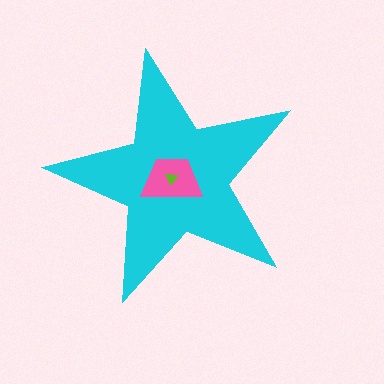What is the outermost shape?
The cyan star.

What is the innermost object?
The lime triangle.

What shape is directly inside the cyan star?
The pink trapezoid.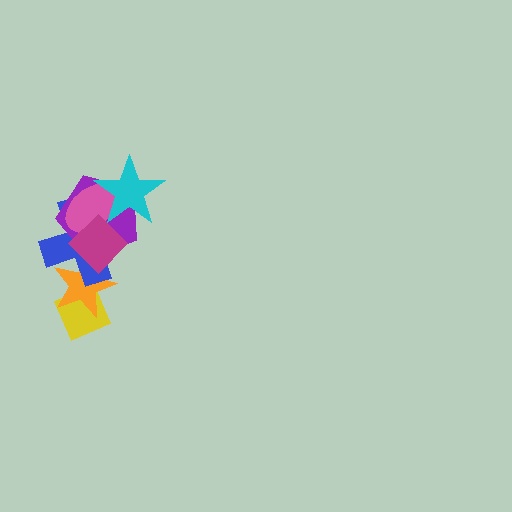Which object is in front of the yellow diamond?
The orange star is in front of the yellow diamond.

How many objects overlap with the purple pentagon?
4 objects overlap with the purple pentagon.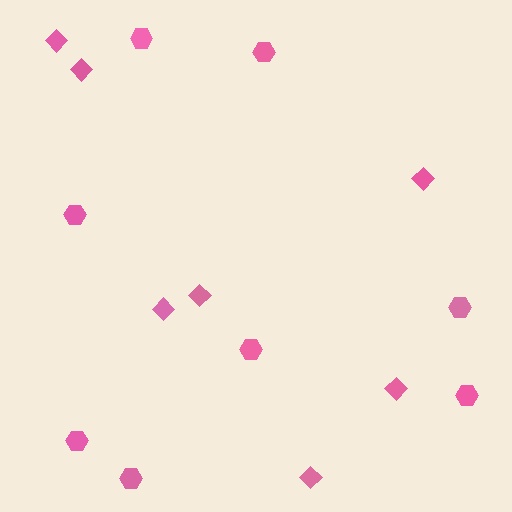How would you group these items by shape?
There are 2 groups: one group of diamonds (7) and one group of hexagons (8).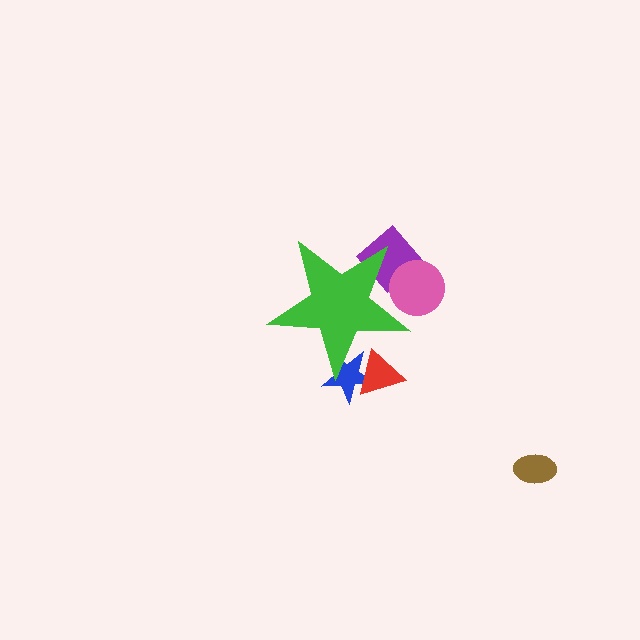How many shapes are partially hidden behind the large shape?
4 shapes are partially hidden.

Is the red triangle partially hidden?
Yes, the red triangle is partially hidden behind the green star.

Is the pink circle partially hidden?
Yes, the pink circle is partially hidden behind the green star.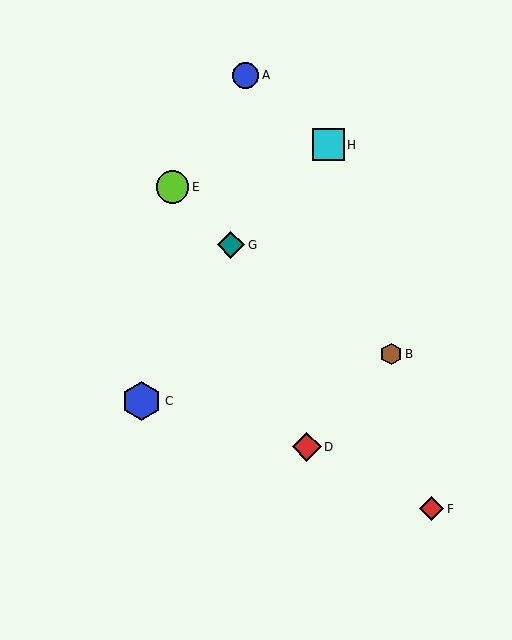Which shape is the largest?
The blue hexagon (labeled C) is the largest.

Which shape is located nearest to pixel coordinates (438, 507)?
The red diamond (labeled F) at (431, 509) is nearest to that location.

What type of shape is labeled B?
Shape B is a brown hexagon.